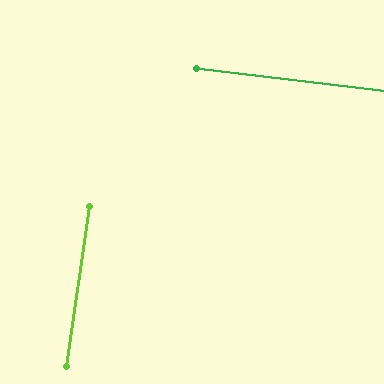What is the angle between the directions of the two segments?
Approximately 89 degrees.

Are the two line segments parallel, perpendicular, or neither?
Perpendicular — they meet at approximately 89°.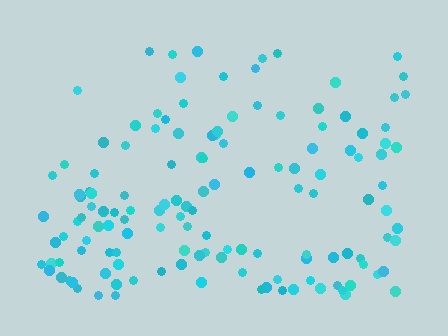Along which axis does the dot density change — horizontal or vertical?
Vertical.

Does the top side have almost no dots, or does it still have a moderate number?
Still a moderate number, just noticeably fewer than the bottom.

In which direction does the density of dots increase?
From top to bottom, with the bottom side densest.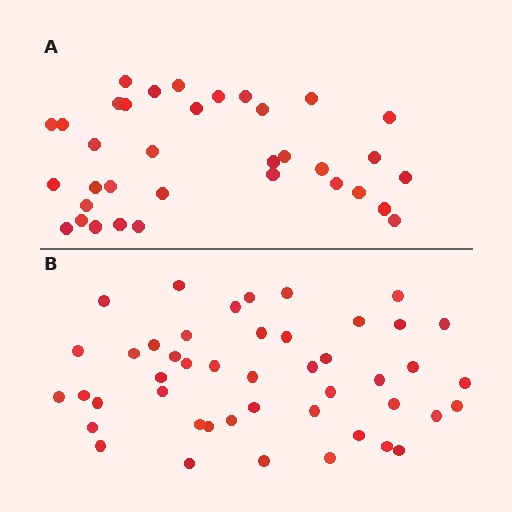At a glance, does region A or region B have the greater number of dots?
Region B (the bottom region) has more dots.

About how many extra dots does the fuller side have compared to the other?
Region B has roughly 12 or so more dots than region A.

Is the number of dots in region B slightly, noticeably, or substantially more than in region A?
Region B has noticeably more, but not dramatically so. The ratio is roughly 1.3 to 1.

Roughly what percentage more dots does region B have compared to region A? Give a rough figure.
About 30% more.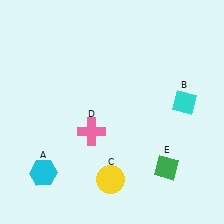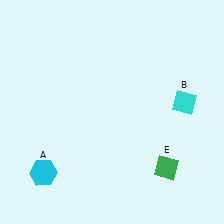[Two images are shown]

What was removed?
The yellow circle (C), the pink cross (D) were removed in Image 2.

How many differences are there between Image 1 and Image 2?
There are 2 differences between the two images.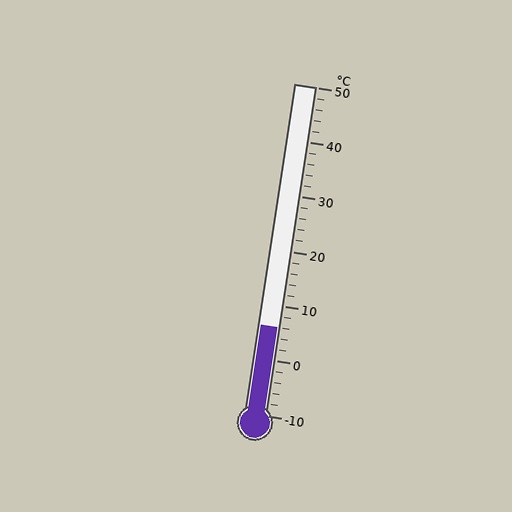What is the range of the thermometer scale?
The thermometer scale ranges from -10°C to 50°C.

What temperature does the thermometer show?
The thermometer shows approximately 6°C.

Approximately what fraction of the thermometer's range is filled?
The thermometer is filled to approximately 25% of its range.